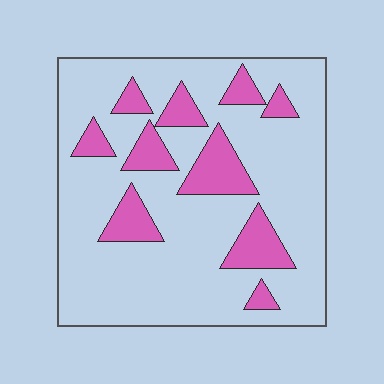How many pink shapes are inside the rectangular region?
10.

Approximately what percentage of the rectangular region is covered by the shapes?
Approximately 20%.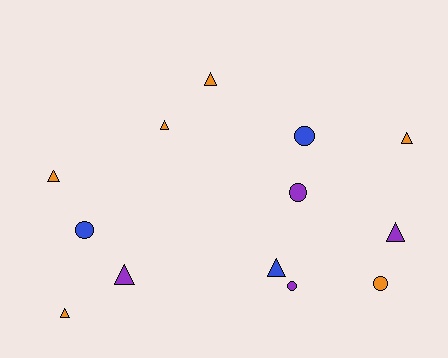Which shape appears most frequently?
Triangle, with 8 objects.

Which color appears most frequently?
Orange, with 6 objects.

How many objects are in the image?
There are 13 objects.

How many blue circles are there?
There are 2 blue circles.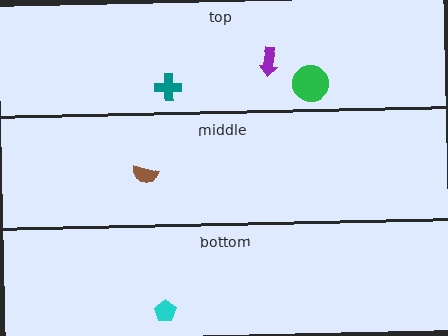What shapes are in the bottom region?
The cyan pentagon.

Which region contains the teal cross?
The top region.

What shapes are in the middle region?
The brown semicircle.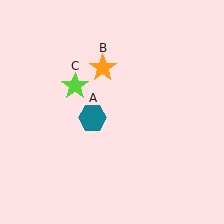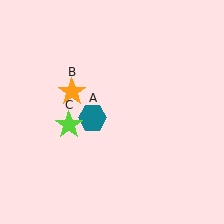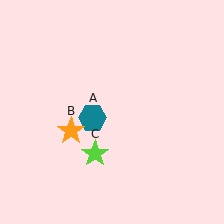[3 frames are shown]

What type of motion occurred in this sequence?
The orange star (object B), lime star (object C) rotated counterclockwise around the center of the scene.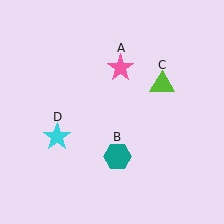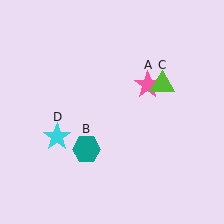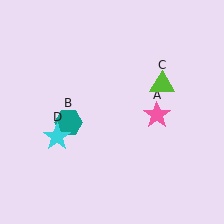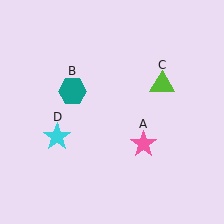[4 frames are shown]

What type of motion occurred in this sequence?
The pink star (object A), teal hexagon (object B) rotated clockwise around the center of the scene.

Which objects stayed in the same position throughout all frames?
Lime triangle (object C) and cyan star (object D) remained stationary.